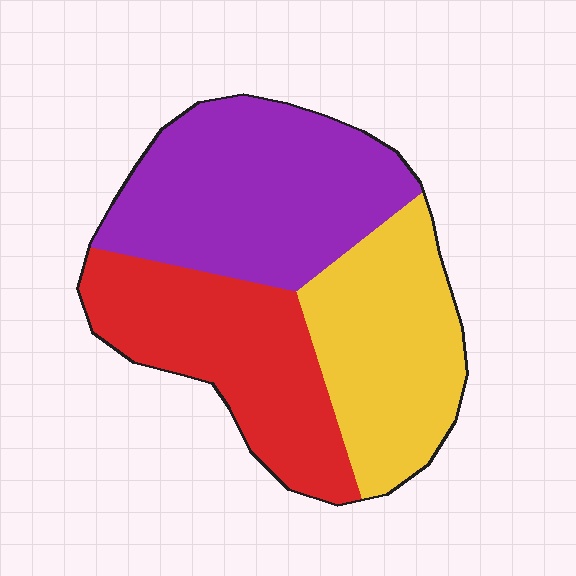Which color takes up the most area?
Purple, at roughly 40%.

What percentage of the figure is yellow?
Yellow takes up between a quarter and a half of the figure.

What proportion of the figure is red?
Red covers about 30% of the figure.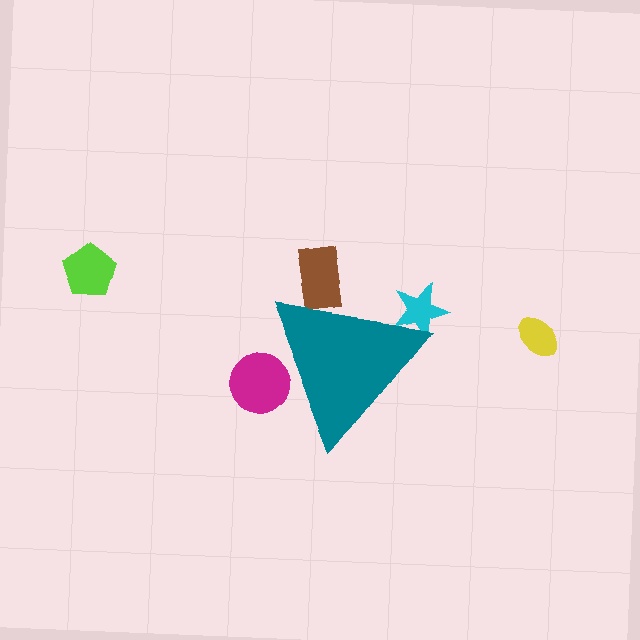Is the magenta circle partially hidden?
Yes, the magenta circle is partially hidden behind the teal triangle.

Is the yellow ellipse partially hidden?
No, the yellow ellipse is fully visible.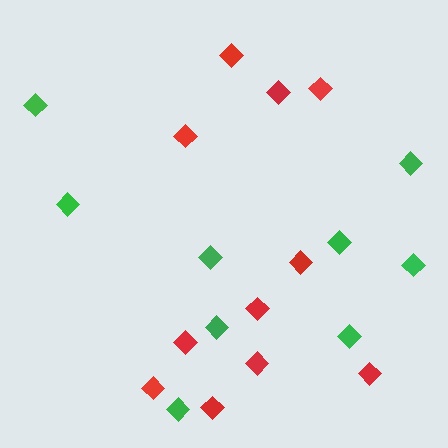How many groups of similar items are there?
There are 2 groups: one group of green diamonds (9) and one group of red diamonds (11).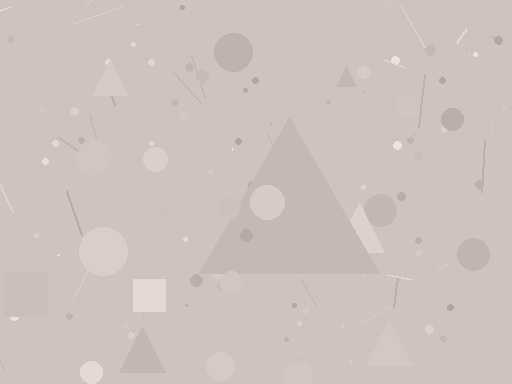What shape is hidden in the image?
A triangle is hidden in the image.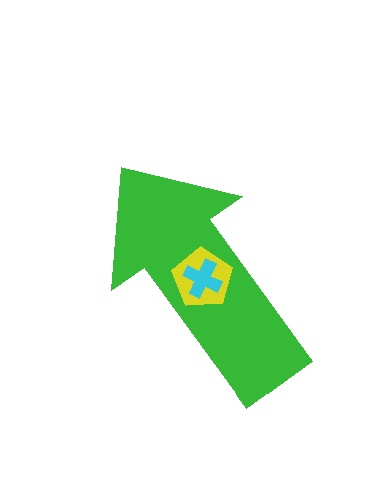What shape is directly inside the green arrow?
The yellow pentagon.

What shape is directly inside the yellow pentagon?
The cyan cross.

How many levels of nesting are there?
3.